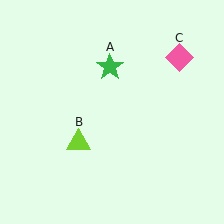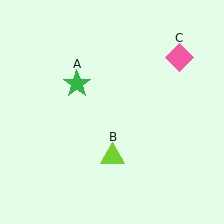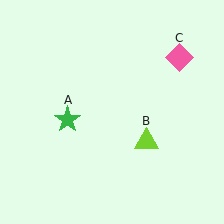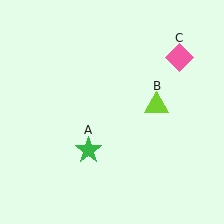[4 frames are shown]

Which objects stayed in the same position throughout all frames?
Pink diamond (object C) remained stationary.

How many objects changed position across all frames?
2 objects changed position: green star (object A), lime triangle (object B).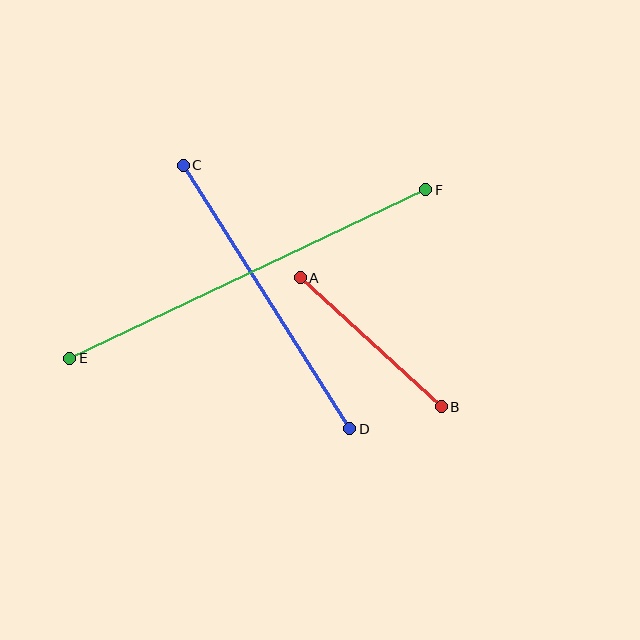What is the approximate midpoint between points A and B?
The midpoint is at approximately (371, 342) pixels.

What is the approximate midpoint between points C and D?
The midpoint is at approximately (267, 297) pixels.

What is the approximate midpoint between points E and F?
The midpoint is at approximately (248, 274) pixels.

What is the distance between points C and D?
The distance is approximately 311 pixels.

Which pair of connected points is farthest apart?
Points E and F are farthest apart.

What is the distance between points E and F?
The distance is approximately 394 pixels.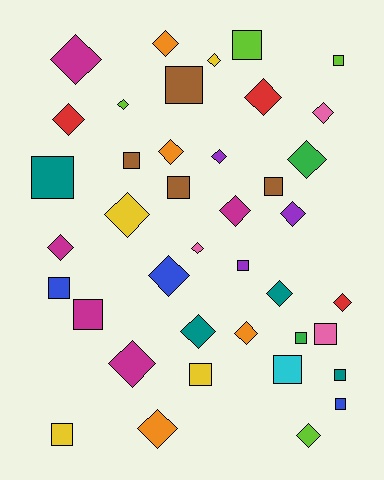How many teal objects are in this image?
There are 4 teal objects.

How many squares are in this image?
There are 17 squares.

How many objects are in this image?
There are 40 objects.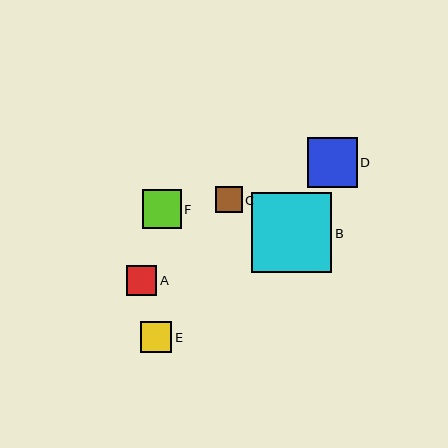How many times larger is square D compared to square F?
Square D is approximately 1.3 times the size of square F.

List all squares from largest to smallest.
From largest to smallest: B, D, F, E, A, C.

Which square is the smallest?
Square C is the smallest with a size of approximately 26 pixels.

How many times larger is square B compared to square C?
Square B is approximately 3.0 times the size of square C.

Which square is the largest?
Square B is the largest with a size of approximately 80 pixels.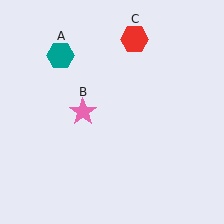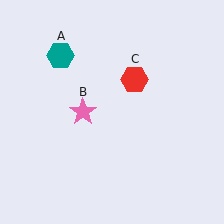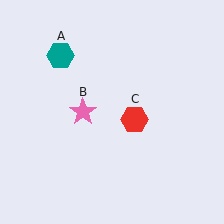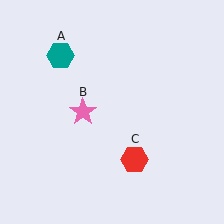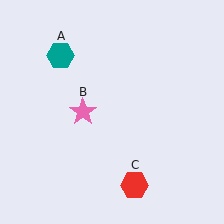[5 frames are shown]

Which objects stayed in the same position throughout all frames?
Teal hexagon (object A) and pink star (object B) remained stationary.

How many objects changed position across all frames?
1 object changed position: red hexagon (object C).